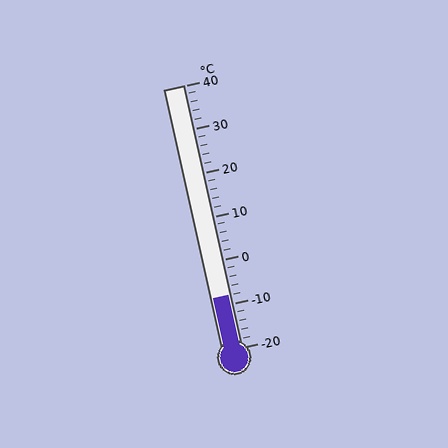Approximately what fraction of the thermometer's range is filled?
The thermometer is filled to approximately 20% of its range.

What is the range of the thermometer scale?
The thermometer scale ranges from -20°C to 40°C.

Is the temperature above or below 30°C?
The temperature is below 30°C.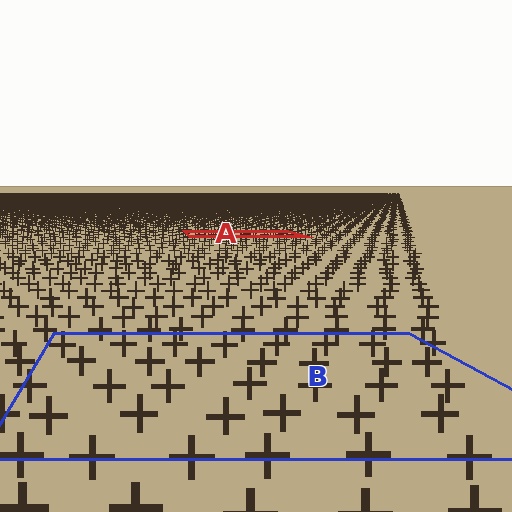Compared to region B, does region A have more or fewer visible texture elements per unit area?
Region A has more texture elements per unit area — they are packed more densely because it is farther away.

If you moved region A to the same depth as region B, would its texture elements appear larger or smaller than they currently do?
They would appear larger. At a closer depth, the same texture elements are projected at a bigger on-screen size.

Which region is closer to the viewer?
Region B is closer. The texture elements there are larger and more spread out.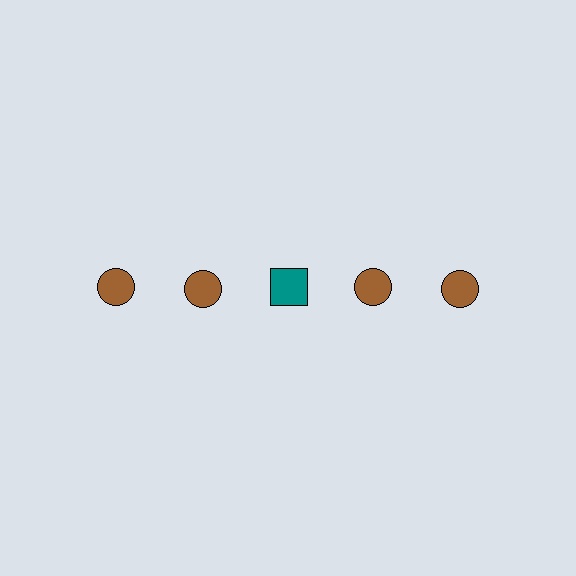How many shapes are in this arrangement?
There are 5 shapes arranged in a grid pattern.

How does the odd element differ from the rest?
It differs in both color (teal instead of brown) and shape (square instead of circle).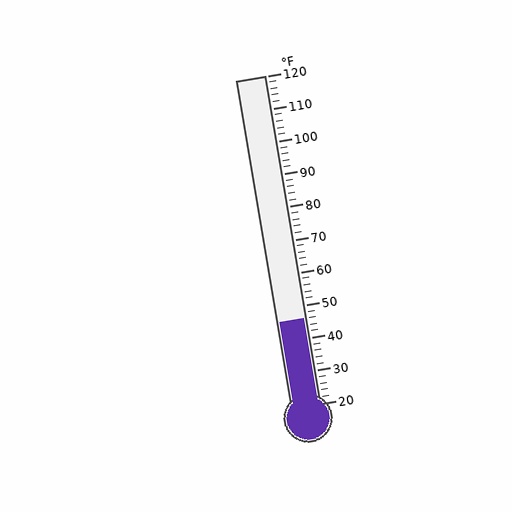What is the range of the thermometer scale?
The thermometer scale ranges from 20°F to 120°F.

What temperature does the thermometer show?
The thermometer shows approximately 46°F.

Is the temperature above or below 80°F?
The temperature is below 80°F.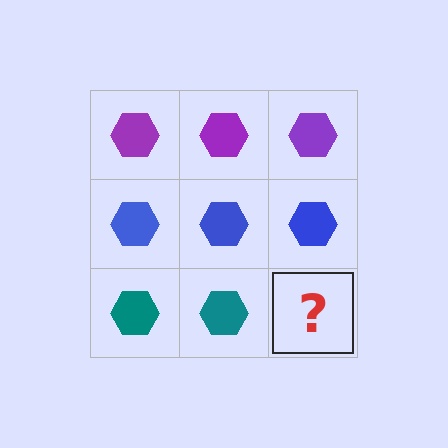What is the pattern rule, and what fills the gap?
The rule is that each row has a consistent color. The gap should be filled with a teal hexagon.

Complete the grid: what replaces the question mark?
The question mark should be replaced with a teal hexagon.